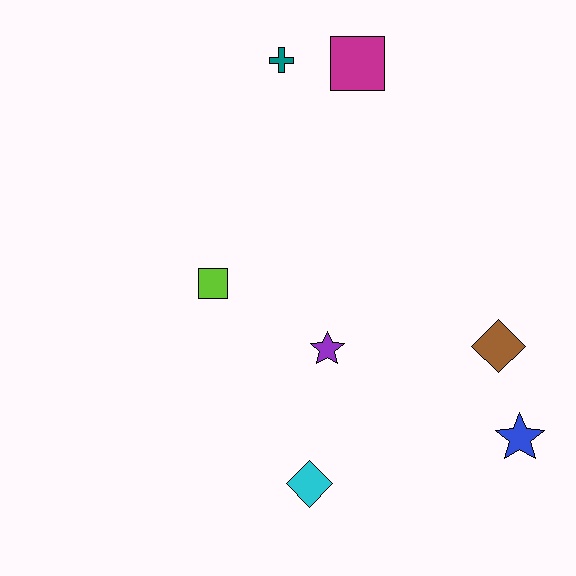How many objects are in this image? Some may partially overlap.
There are 7 objects.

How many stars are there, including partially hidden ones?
There are 2 stars.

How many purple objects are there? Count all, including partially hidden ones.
There is 1 purple object.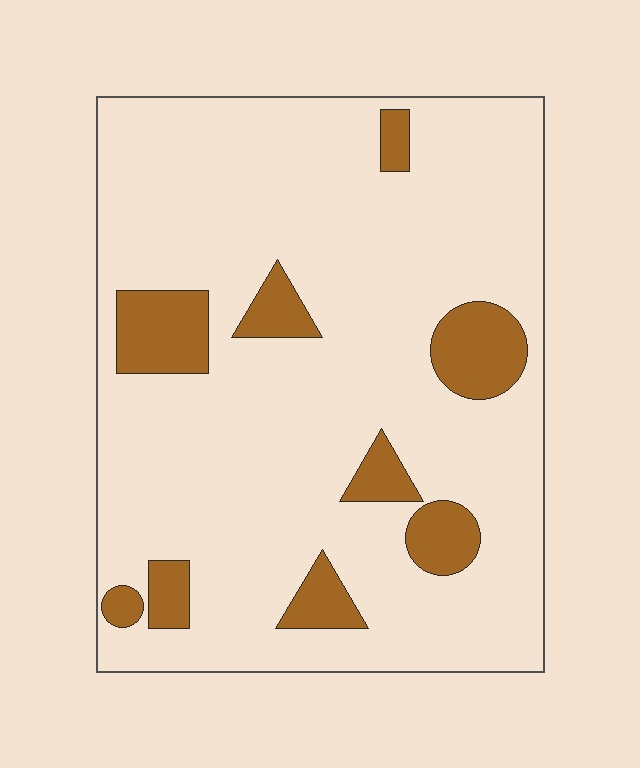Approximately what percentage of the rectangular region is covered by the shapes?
Approximately 15%.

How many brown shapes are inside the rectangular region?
9.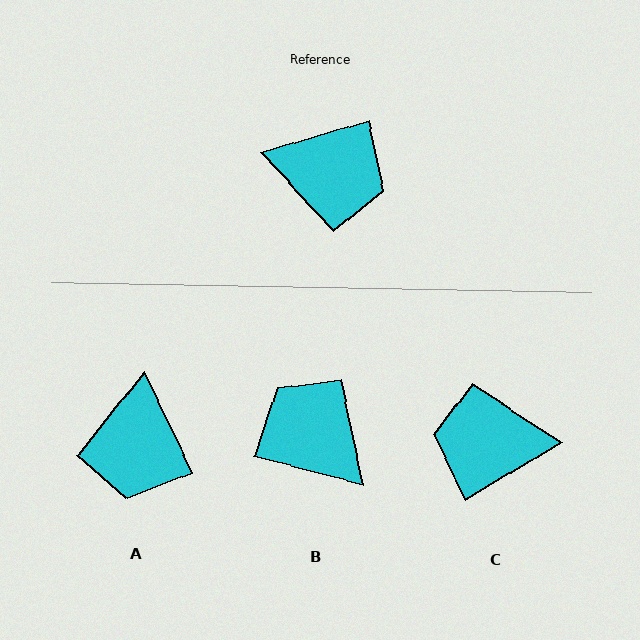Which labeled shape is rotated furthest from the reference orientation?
C, about 166 degrees away.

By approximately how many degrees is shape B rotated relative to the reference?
Approximately 149 degrees counter-clockwise.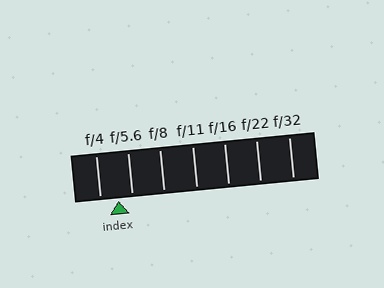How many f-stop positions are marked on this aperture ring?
There are 7 f-stop positions marked.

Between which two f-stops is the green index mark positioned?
The index mark is between f/4 and f/5.6.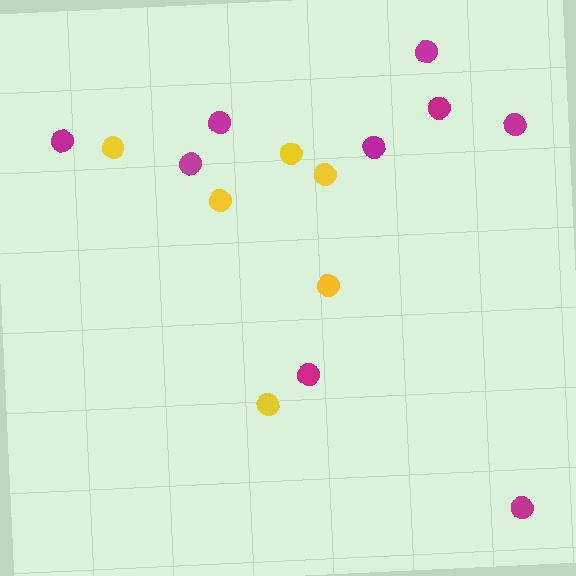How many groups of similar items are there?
There are 2 groups: one group of magenta circles (9) and one group of yellow circles (6).